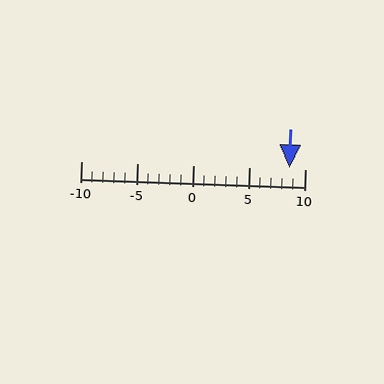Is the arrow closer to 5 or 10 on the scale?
The arrow is closer to 10.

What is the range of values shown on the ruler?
The ruler shows values from -10 to 10.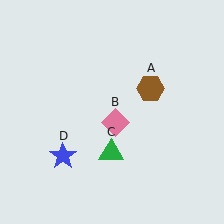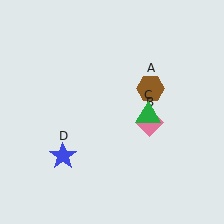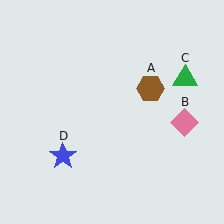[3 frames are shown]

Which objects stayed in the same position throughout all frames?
Brown hexagon (object A) and blue star (object D) remained stationary.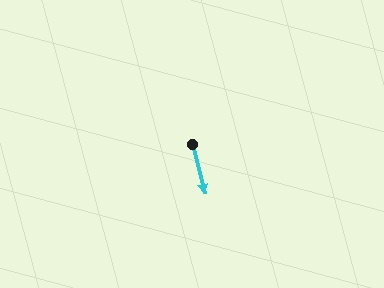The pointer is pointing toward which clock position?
Roughly 6 o'clock.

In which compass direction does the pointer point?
South.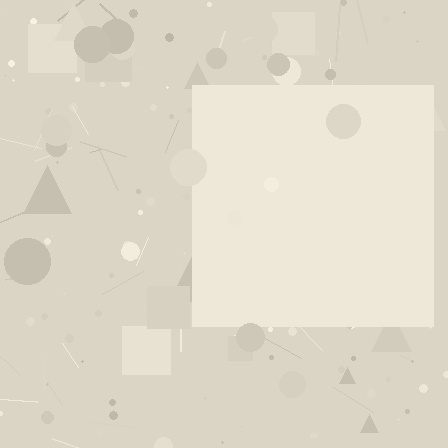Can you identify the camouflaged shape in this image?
The camouflaged shape is a square.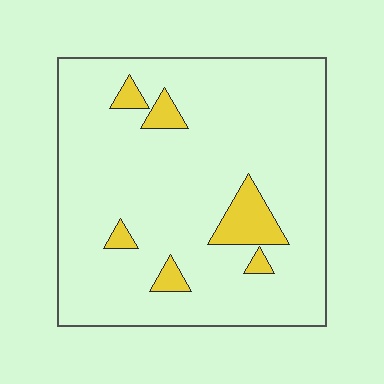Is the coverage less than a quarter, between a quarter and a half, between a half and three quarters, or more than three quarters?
Less than a quarter.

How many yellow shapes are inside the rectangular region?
6.